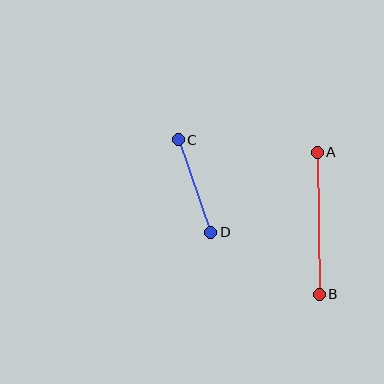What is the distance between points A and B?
The distance is approximately 142 pixels.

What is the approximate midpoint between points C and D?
The midpoint is at approximately (194, 186) pixels.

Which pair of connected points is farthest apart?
Points A and B are farthest apart.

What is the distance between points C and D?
The distance is approximately 98 pixels.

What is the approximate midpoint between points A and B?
The midpoint is at approximately (318, 223) pixels.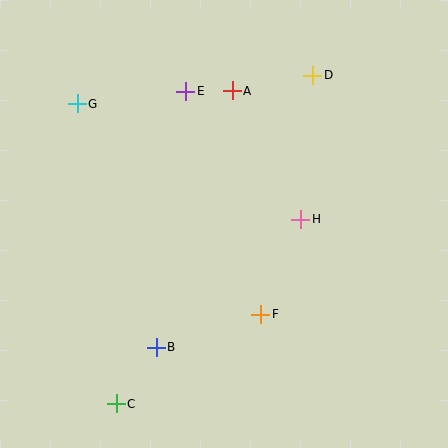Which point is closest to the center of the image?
Point H at (301, 219) is closest to the center.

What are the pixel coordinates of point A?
Point A is at (232, 91).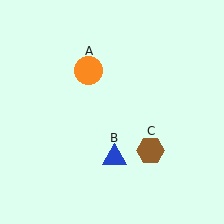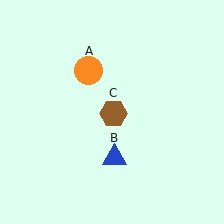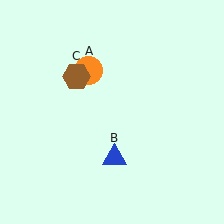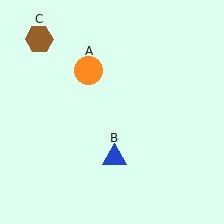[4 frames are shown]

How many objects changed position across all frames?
1 object changed position: brown hexagon (object C).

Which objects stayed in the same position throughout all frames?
Orange circle (object A) and blue triangle (object B) remained stationary.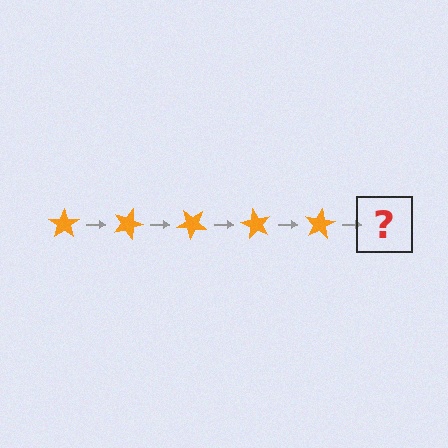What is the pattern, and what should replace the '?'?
The pattern is that the star rotates 20 degrees each step. The '?' should be an orange star rotated 100 degrees.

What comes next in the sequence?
The next element should be an orange star rotated 100 degrees.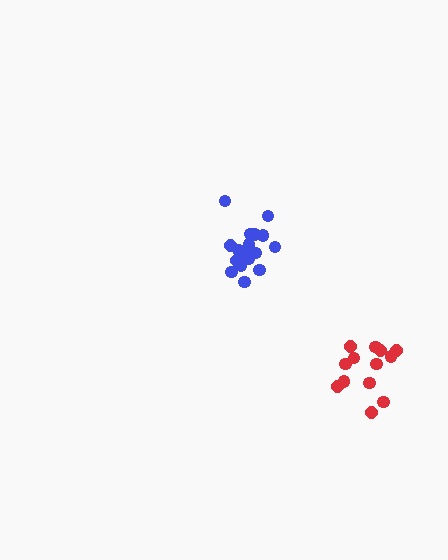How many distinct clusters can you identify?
There are 2 distinct clusters.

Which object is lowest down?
The red cluster is bottommost.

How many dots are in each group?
Group 1: 17 dots, Group 2: 13 dots (30 total).